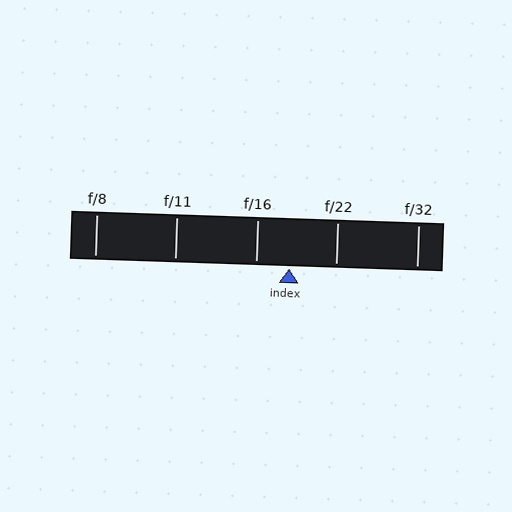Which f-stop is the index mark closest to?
The index mark is closest to f/16.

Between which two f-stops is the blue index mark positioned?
The index mark is between f/16 and f/22.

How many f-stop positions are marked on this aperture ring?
There are 5 f-stop positions marked.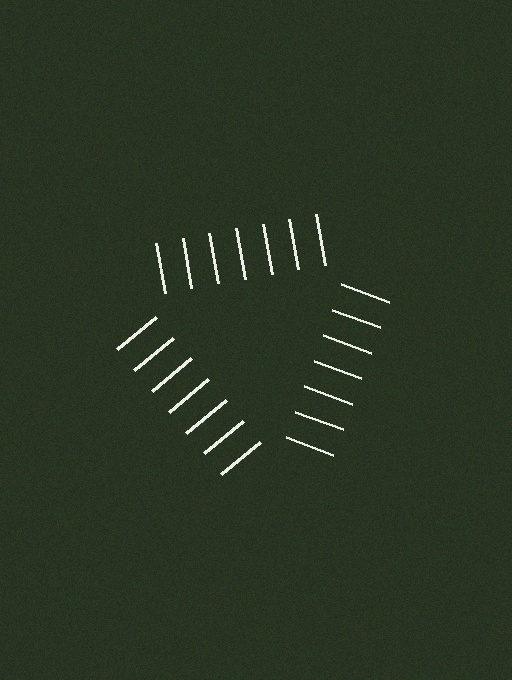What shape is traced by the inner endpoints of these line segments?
An illusory triangle — the line segments terminate on its edges but no continuous stroke is drawn.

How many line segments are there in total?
21 — 7 along each of the 3 edges.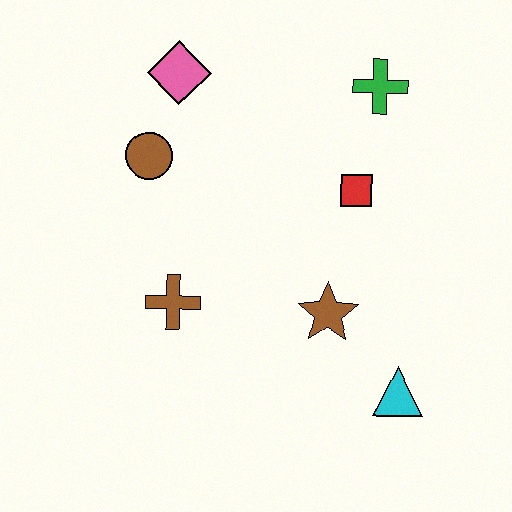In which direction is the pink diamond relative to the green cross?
The pink diamond is to the left of the green cross.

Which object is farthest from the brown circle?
The cyan triangle is farthest from the brown circle.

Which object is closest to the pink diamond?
The brown circle is closest to the pink diamond.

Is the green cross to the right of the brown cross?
Yes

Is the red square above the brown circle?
No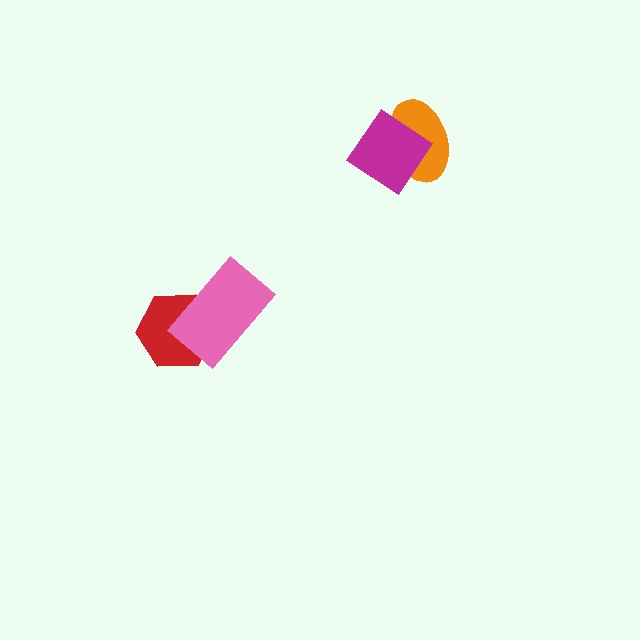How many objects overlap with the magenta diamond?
1 object overlaps with the magenta diamond.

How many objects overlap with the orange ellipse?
1 object overlaps with the orange ellipse.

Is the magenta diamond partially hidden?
No, no other shape covers it.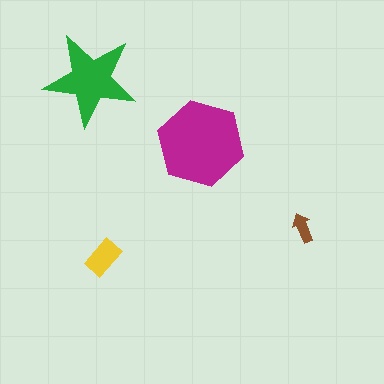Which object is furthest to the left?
The green star is leftmost.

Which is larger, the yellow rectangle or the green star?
The green star.